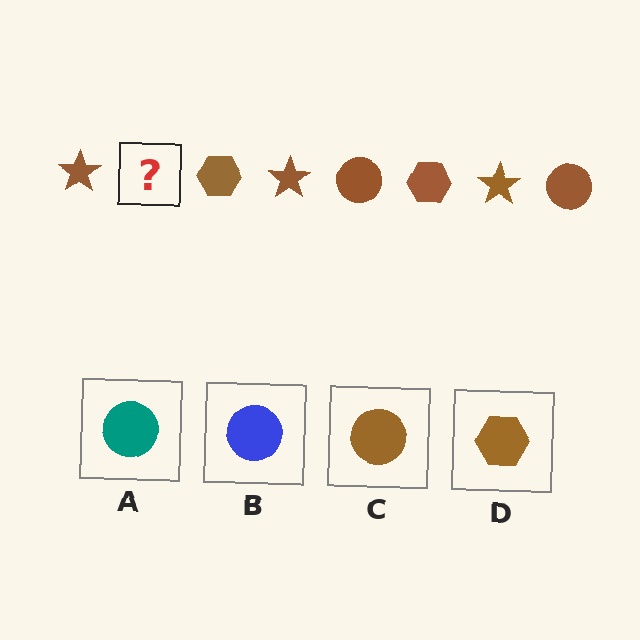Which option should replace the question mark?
Option C.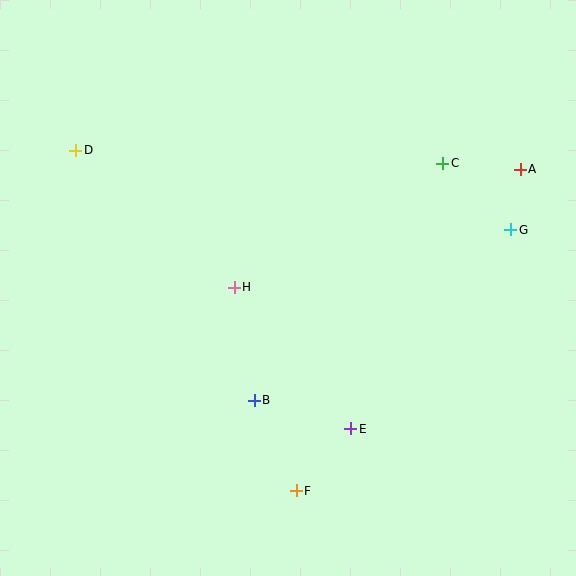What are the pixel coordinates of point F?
Point F is at (296, 491).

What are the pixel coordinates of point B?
Point B is at (254, 400).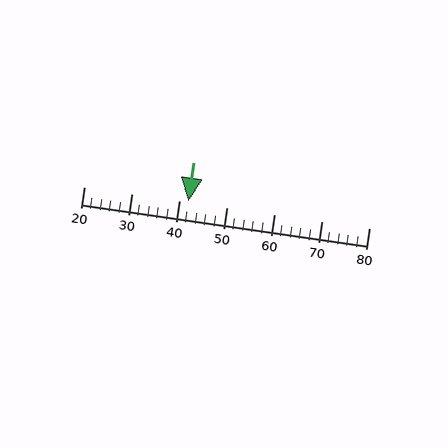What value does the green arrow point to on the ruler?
The green arrow points to approximately 42.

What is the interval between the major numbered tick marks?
The major tick marks are spaced 10 units apart.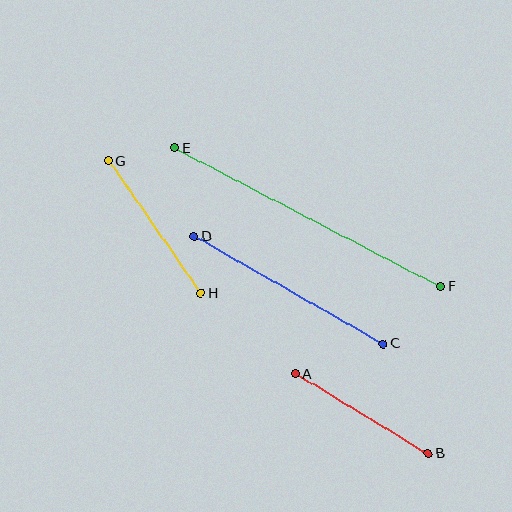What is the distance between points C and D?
The distance is approximately 218 pixels.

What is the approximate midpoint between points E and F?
The midpoint is at approximately (308, 217) pixels.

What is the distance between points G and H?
The distance is approximately 161 pixels.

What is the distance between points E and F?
The distance is approximately 299 pixels.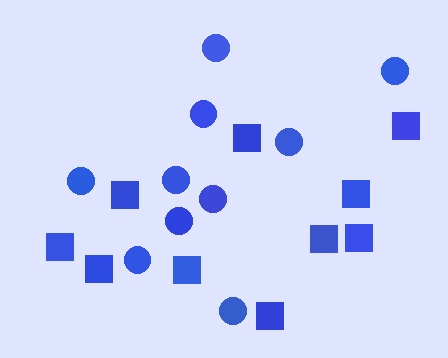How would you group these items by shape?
There are 2 groups: one group of squares (10) and one group of circles (10).